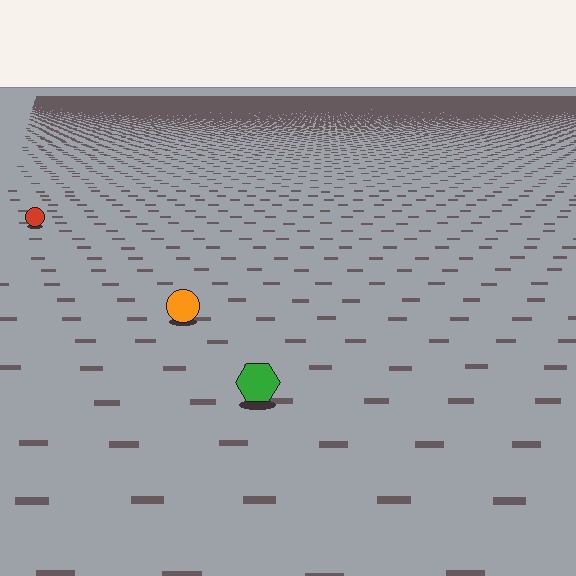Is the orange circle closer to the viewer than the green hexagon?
No. The green hexagon is closer — you can tell from the texture gradient: the ground texture is coarser near it.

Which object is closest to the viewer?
The green hexagon is closest. The texture marks near it are larger and more spread out.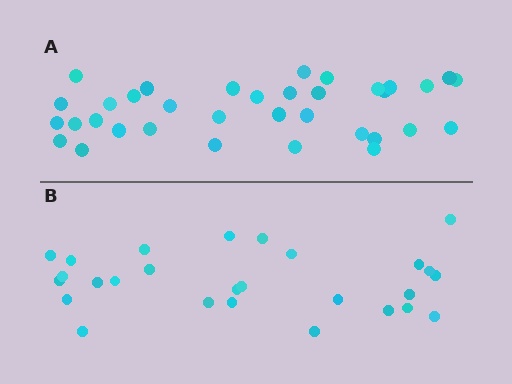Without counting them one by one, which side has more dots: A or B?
Region A (the top region) has more dots.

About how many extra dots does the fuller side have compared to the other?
Region A has roughly 8 or so more dots than region B.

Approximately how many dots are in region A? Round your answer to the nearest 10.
About 40 dots. (The exact count is 35, which rounds to 40.)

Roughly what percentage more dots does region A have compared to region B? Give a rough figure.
About 30% more.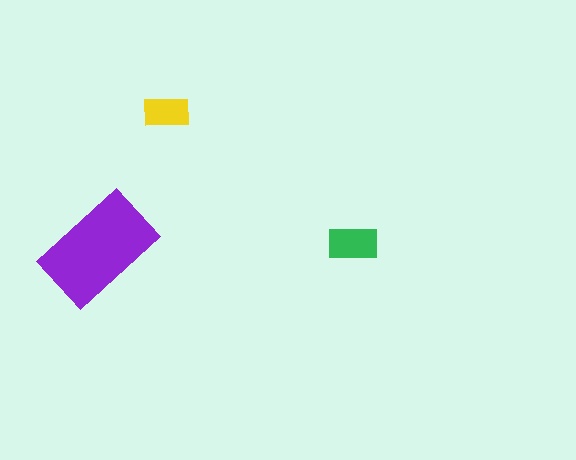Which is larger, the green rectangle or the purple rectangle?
The purple one.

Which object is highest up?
The yellow rectangle is topmost.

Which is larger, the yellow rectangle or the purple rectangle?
The purple one.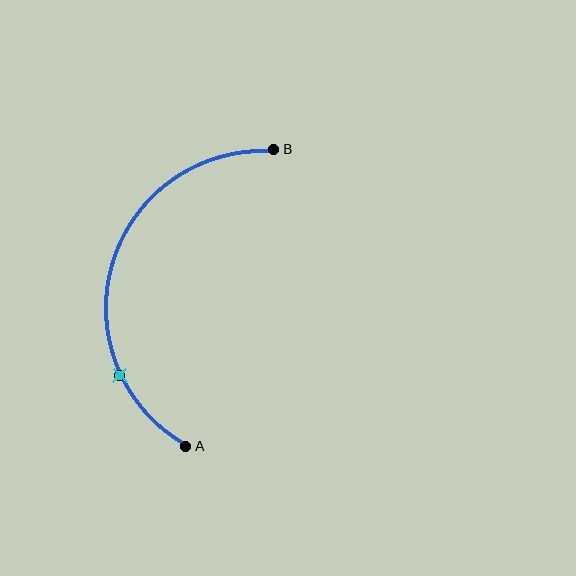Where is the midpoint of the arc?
The arc midpoint is the point on the curve farthest from the straight line joining A and B. It sits to the left of that line.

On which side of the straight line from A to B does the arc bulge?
The arc bulges to the left of the straight line connecting A and B.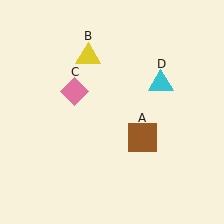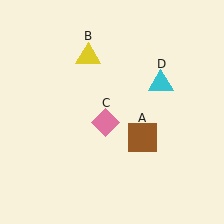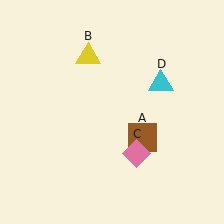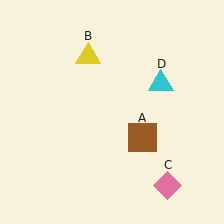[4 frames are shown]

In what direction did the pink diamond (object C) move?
The pink diamond (object C) moved down and to the right.